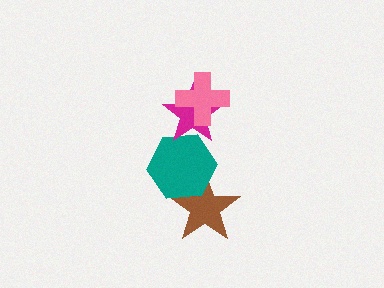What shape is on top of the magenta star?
The pink cross is on top of the magenta star.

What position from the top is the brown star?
The brown star is 4th from the top.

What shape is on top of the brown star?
The teal hexagon is on top of the brown star.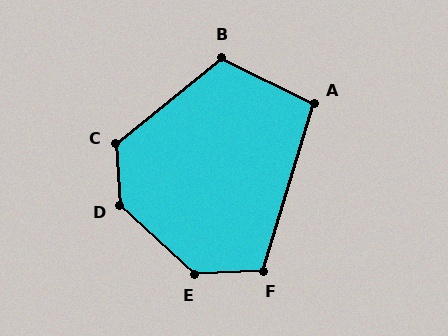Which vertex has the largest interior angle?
D, at approximately 136 degrees.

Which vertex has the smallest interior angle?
A, at approximately 100 degrees.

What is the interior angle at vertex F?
Approximately 110 degrees (obtuse).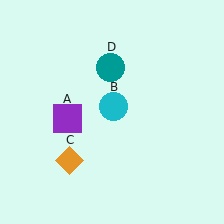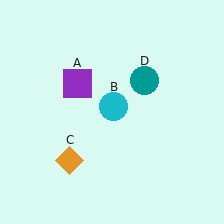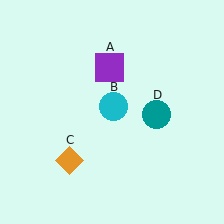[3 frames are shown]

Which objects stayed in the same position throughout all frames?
Cyan circle (object B) and orange diamond (object C) remained stationary.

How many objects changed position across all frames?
2 objects changed position: purple square (object A), teal circle (object D).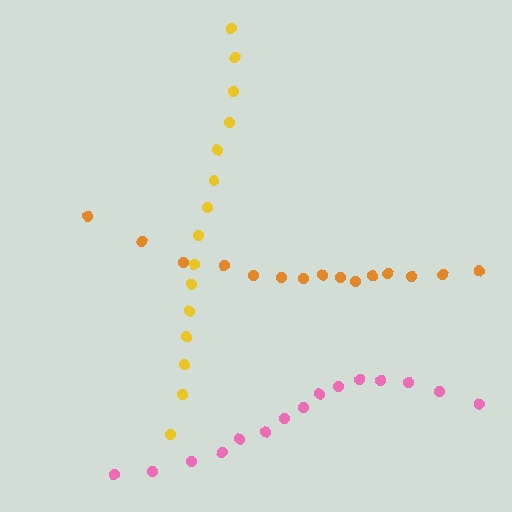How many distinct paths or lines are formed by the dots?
There are 3 distinct paths.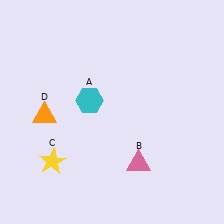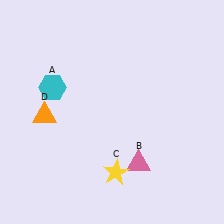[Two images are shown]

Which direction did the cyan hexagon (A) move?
The cyan hexagon (A) moved left.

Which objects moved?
The objects that moved are: the cyan hexagon (A), the yellow star (C).